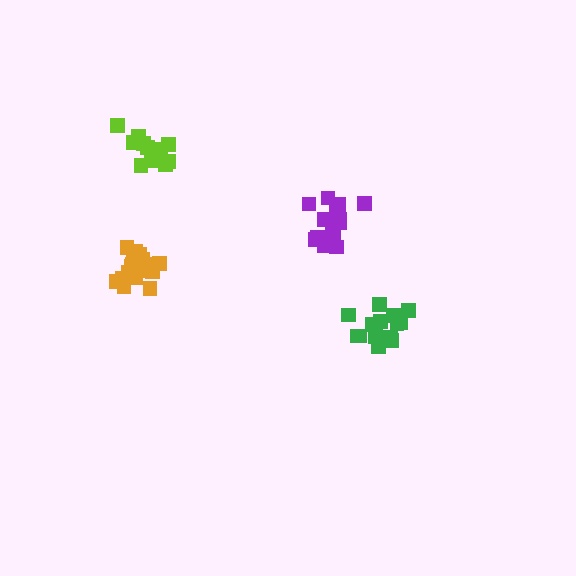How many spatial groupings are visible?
There are 4 spatial groupings.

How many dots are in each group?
Group 1: 17 dots, Group 2: 17 dots, Group 3: 15 dots, Group 4: 17 dots (66 total).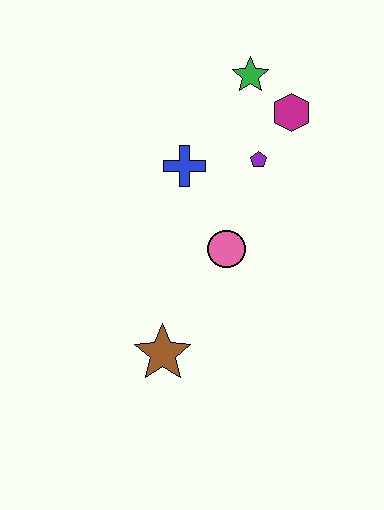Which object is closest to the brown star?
The pink circle is closest to the brown star.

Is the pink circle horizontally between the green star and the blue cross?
Yes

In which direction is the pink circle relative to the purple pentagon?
The pink circle is below the purple pentagon.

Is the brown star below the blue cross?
Yes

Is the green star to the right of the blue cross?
Yes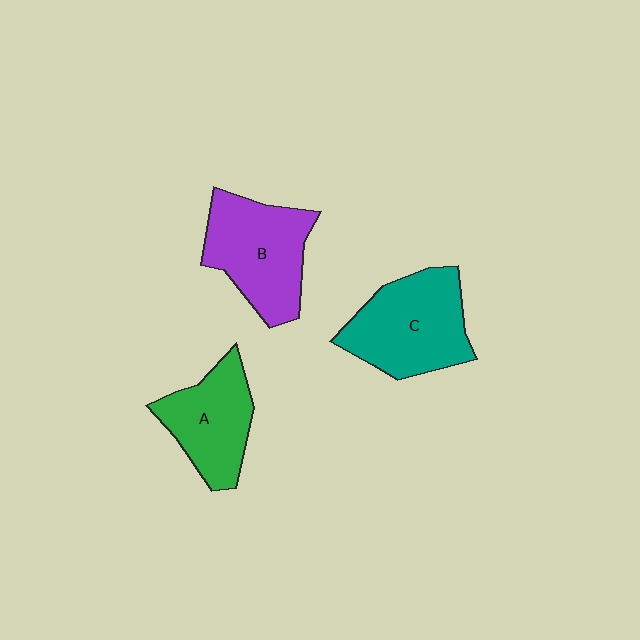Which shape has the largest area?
Shape C (teal).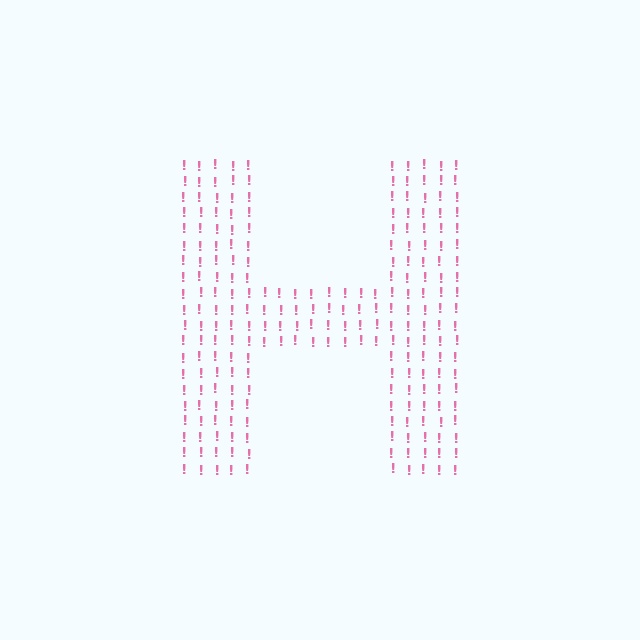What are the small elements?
The small elements are exclamation marks.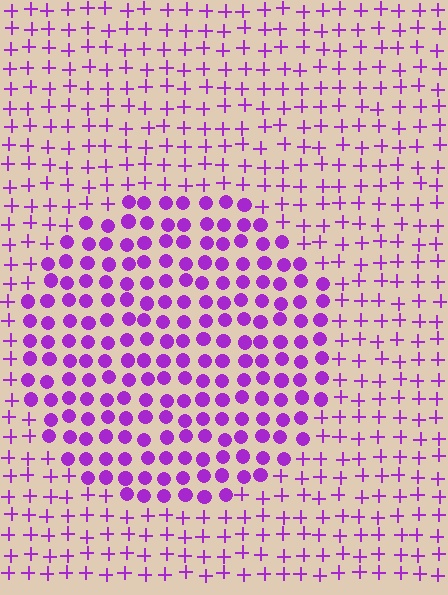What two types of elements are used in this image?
The image uses circles inside the circle region and plus signs outside it.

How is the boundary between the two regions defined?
The boundary is defined by a change in element shape: circles inside vs. plus signs outside. All elements share the same color and spacing.